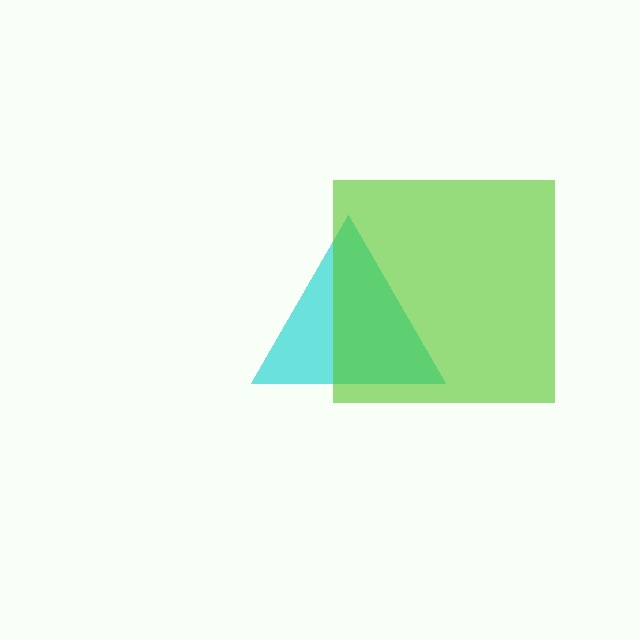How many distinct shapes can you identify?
There are 2 distinct shapes: a cyan triangle, a lime square.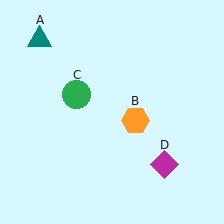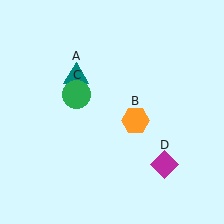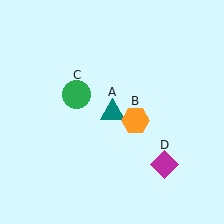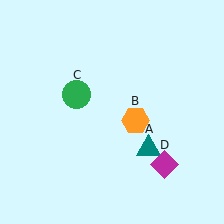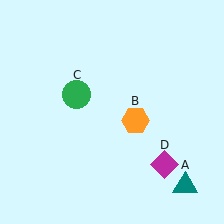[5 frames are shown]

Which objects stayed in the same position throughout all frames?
Orange hexagon (object B) and green circle (object C) and magenta diamond (object D) remained stationary.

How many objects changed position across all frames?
1 object changed position: teal triangle (object A).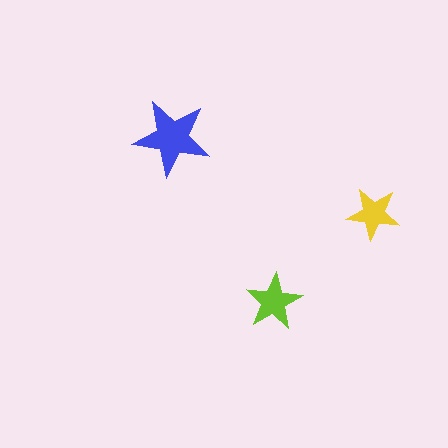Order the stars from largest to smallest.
the blue one, the lime one, the yellow one.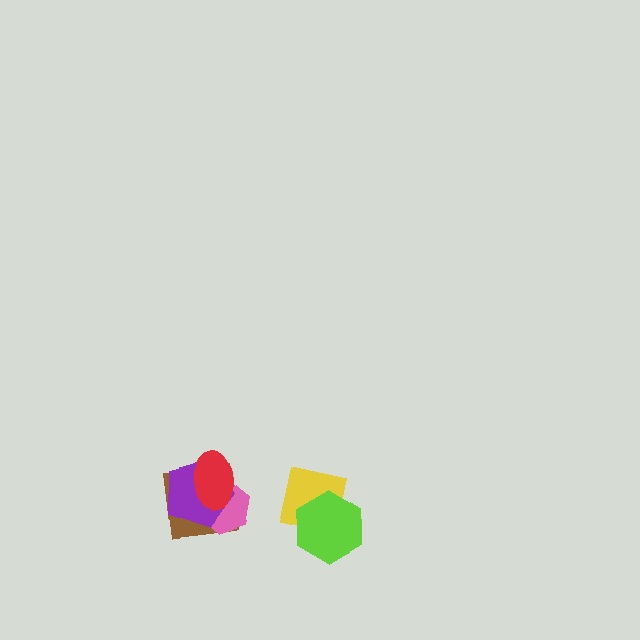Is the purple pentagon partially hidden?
Yes, it is partially covered by another shape.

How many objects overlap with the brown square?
3 objects overlap with the brown square.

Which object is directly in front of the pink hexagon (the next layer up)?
The purple pentagon is directly in front of the pink hexagon.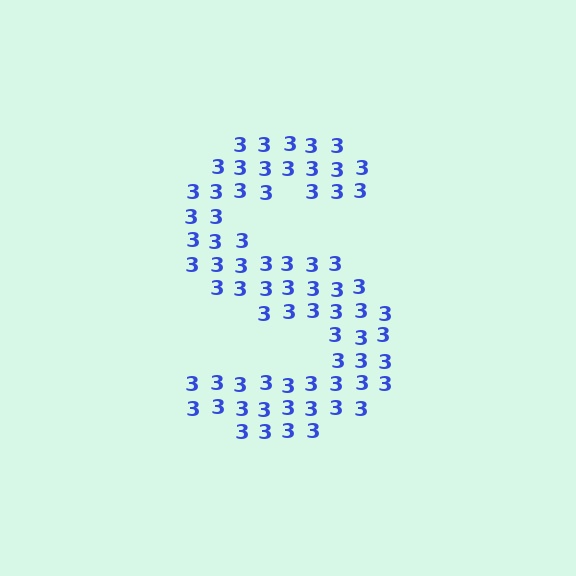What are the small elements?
The small elements are digit 3's.